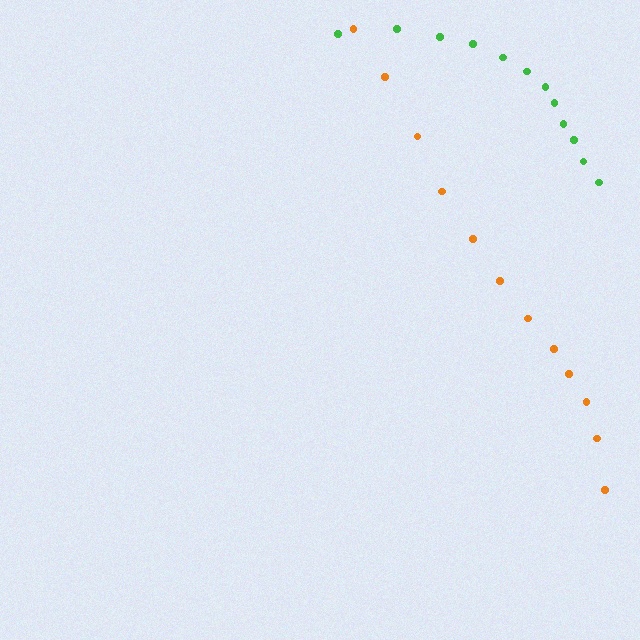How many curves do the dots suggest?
There are 2 distinct paths.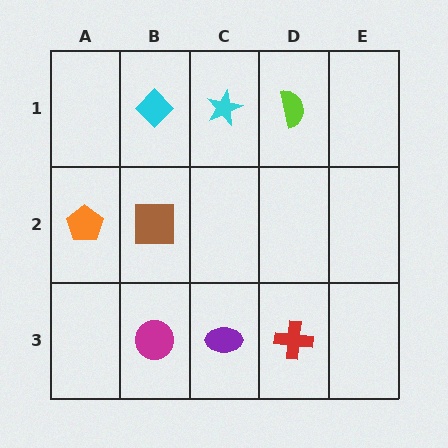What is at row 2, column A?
An orange pentagon.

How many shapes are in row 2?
2 shapes.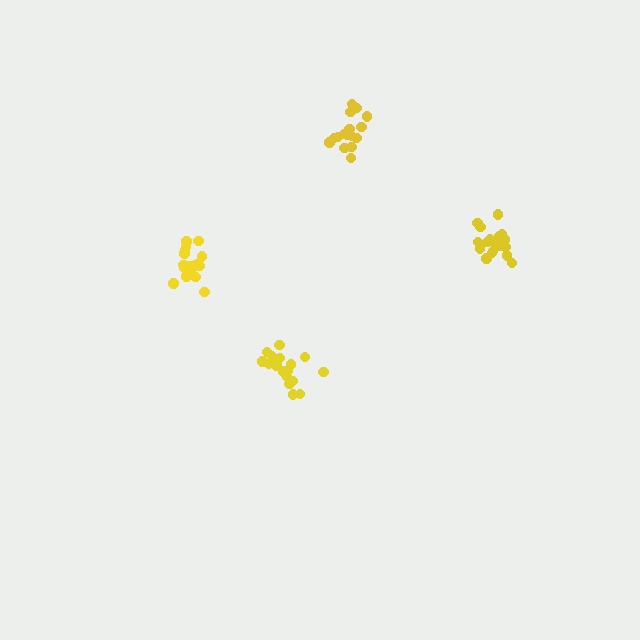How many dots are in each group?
Group 1: 20 dots, Group 2: 18 dots, Group 3: 18 dots, Group 4: 16 dots (72 total).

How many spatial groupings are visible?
There are 4 spatial groupings.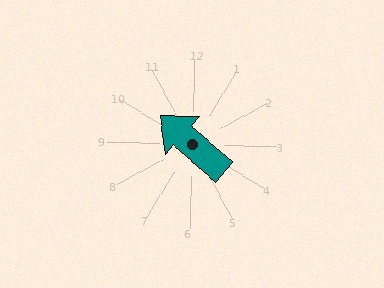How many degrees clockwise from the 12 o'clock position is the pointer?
Approximately 310 degrees.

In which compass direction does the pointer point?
Northwest.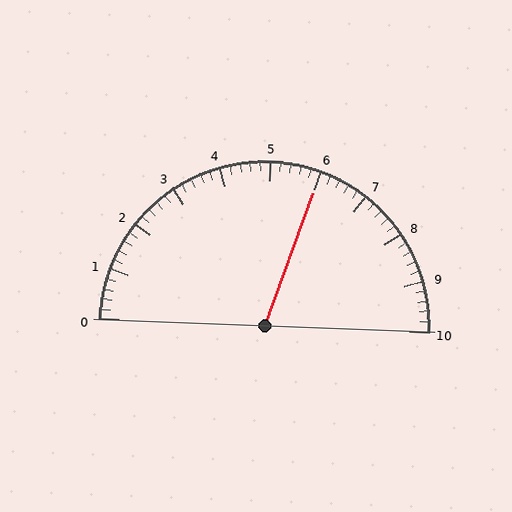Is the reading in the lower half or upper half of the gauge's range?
The reading is in the upper half of the range (0 to 10).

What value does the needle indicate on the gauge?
The needle indicates approximately 6.0.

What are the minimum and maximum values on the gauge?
The gauge ranges from 0 to 10.